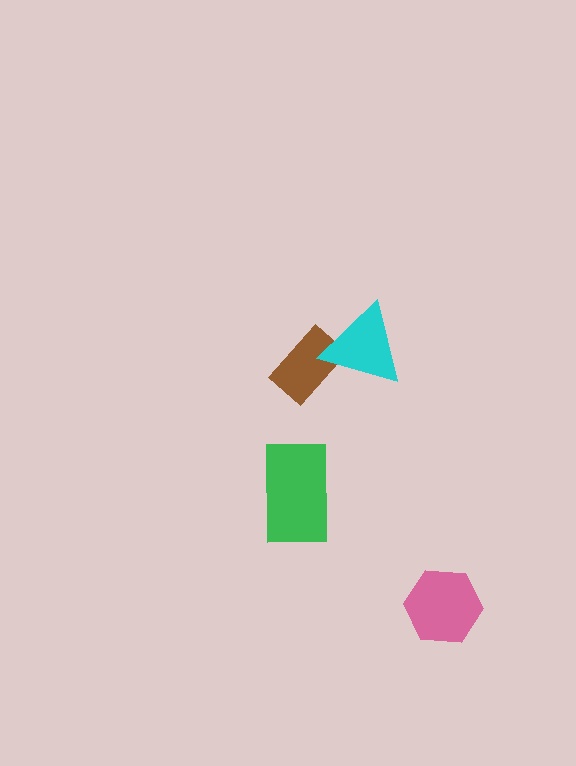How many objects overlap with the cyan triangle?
1 object overlaps with the cyan triangle.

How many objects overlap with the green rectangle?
0 objects overlap with the green rectangle.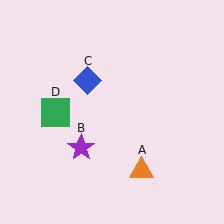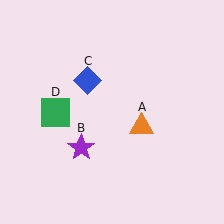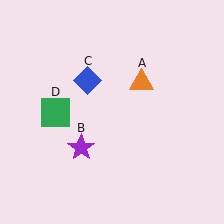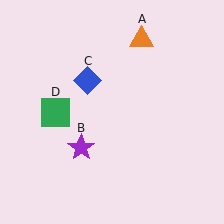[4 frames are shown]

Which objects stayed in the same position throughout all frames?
Purple star (object B) and blue diamond (object C) and green square (object D) remained stationary.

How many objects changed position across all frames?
1 object changed position: orange triangle (object A).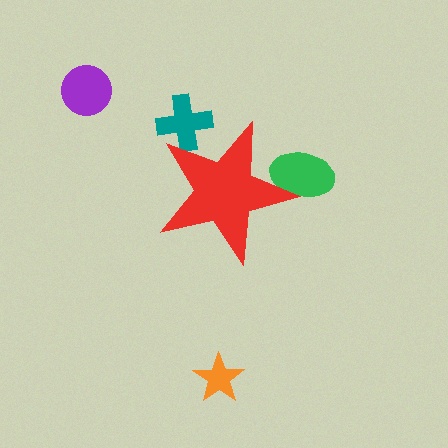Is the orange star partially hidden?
No, the orange star is fully visible.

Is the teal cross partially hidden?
Yes, the teal cross is partially hidden behind the red star.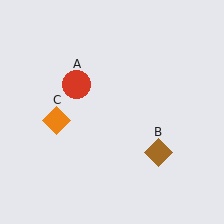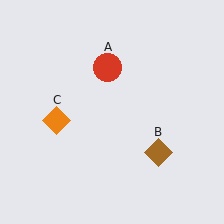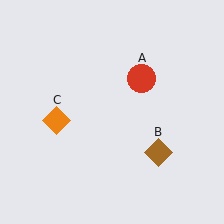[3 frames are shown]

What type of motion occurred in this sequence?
The red circle (object A) rotated clockwise around the center of the scene.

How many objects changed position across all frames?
1 object changed position: red circle (object A).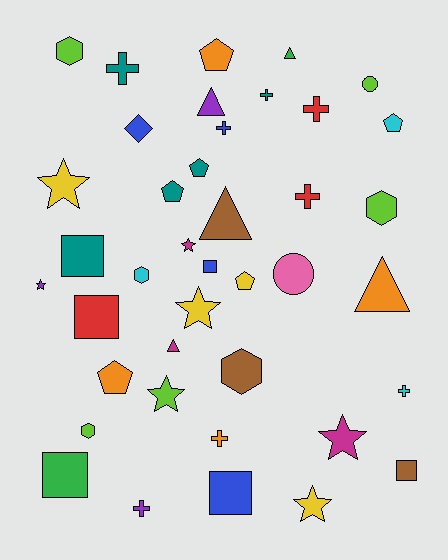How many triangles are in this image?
There are 5 triangles.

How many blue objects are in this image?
There are 4 blue objects.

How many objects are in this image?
There are 40 objects.